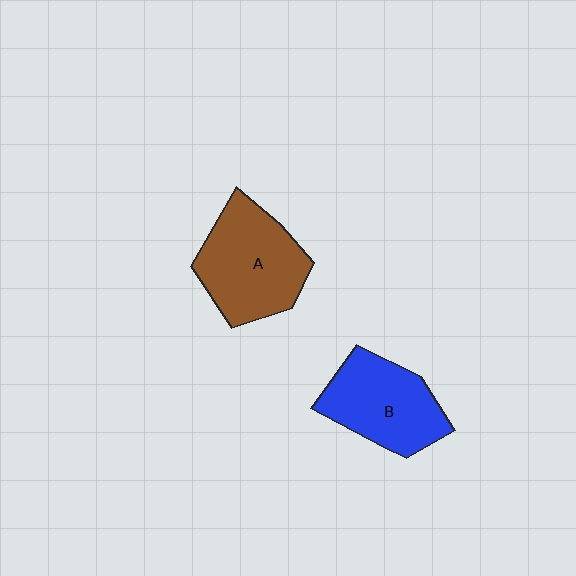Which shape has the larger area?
Shape A (brown).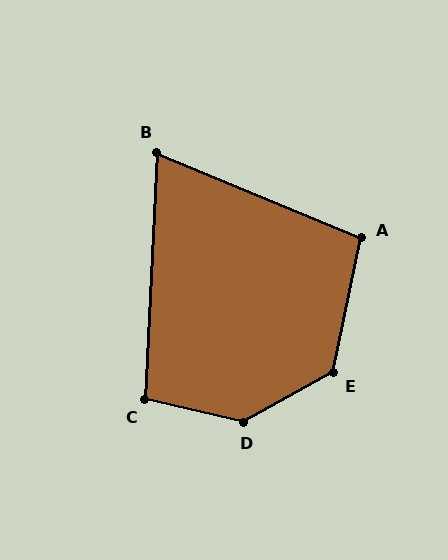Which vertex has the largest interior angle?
D, at approximately 138 degrees.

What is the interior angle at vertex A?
Approximately 101 degrees (obtuse).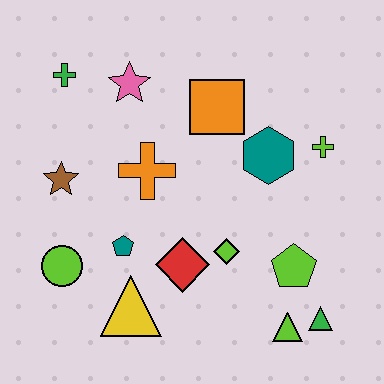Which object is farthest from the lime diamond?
The green cross is farthest from the lime diamond.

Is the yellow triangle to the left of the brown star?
No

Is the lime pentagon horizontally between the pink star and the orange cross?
No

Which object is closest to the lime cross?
The teal hexagon is closest to the lime cross.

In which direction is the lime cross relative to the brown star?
The lime cross is to the right of the brown star.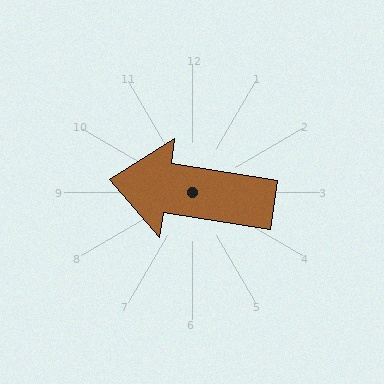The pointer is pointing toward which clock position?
Roughly 9 o'clock.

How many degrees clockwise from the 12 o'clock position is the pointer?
Approximately 279 degrees.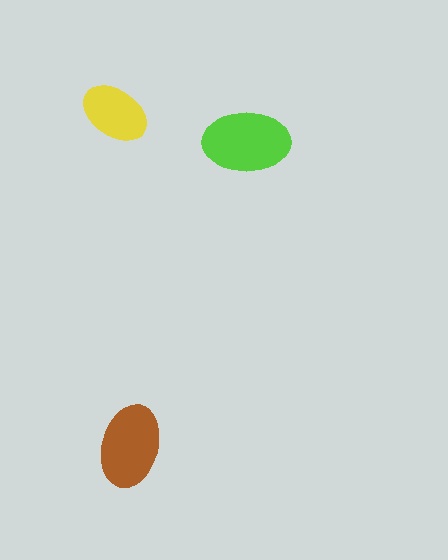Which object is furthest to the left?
The yellow ellipse is leftmost.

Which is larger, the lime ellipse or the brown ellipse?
The lime one.